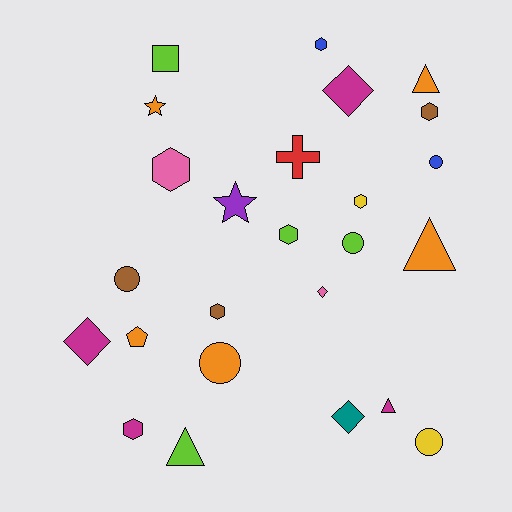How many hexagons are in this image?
There are 7 hexagons.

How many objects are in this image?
There are 25 objects.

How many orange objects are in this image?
There are 5 orange objects.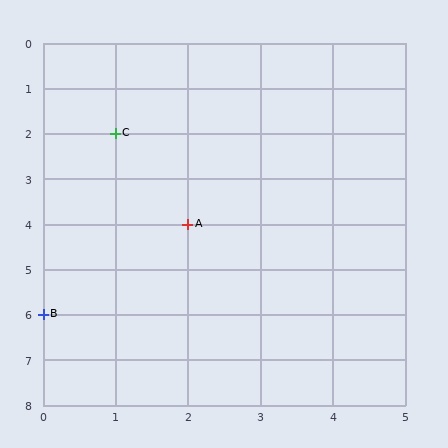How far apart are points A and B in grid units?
Points A and B are 2 columns and 2 rows apart (about 2.8 grid units diagonally).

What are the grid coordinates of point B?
Point B is at grid coordinates (0, 6).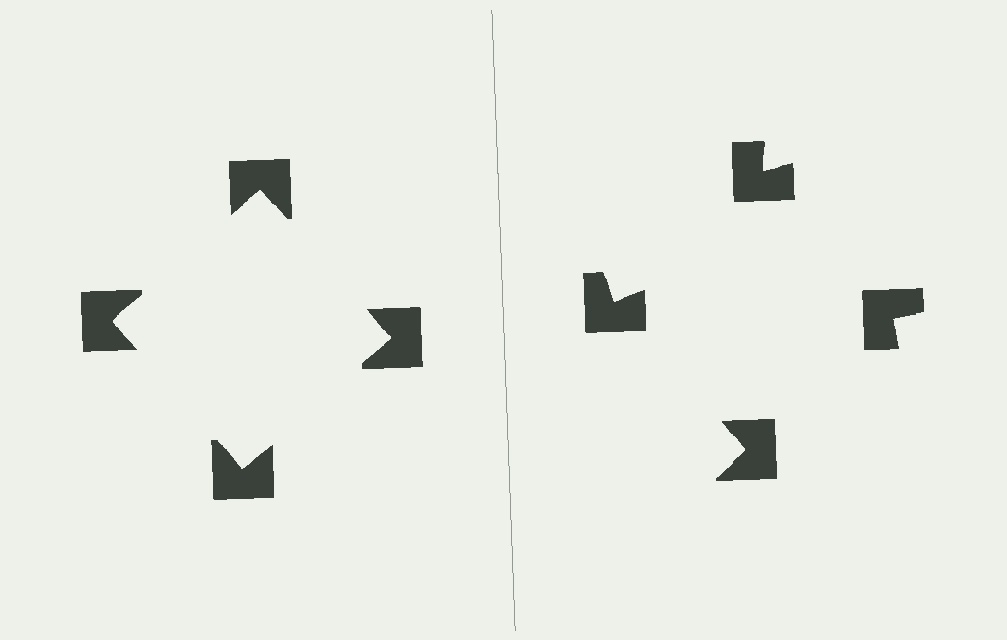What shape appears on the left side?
An illusory square.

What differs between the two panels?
The notched squares are positioned identically on both sides; only the wedge orientations differ. On the left they align to a square; on the right they are misaligned.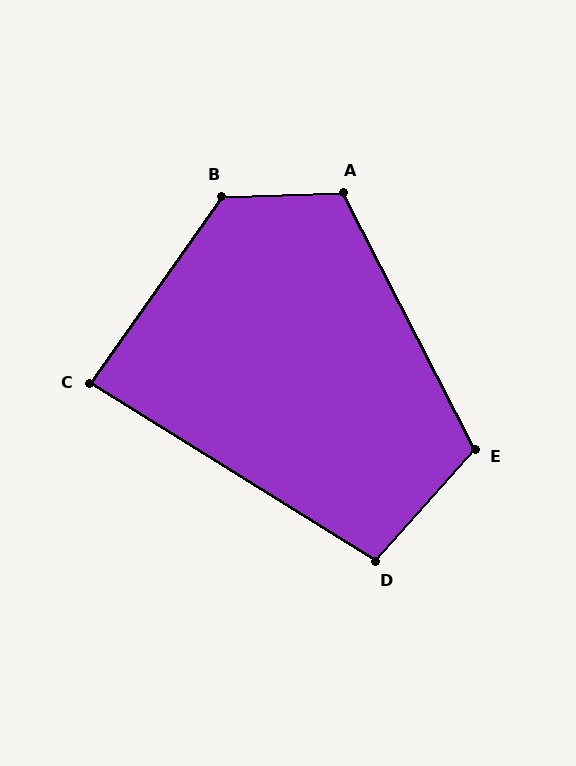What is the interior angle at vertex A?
Approximately 115 degrees (obtuse).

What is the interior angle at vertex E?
Approximately 111 degrees (obtuse).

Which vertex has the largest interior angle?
B, at approximately 127 degrees.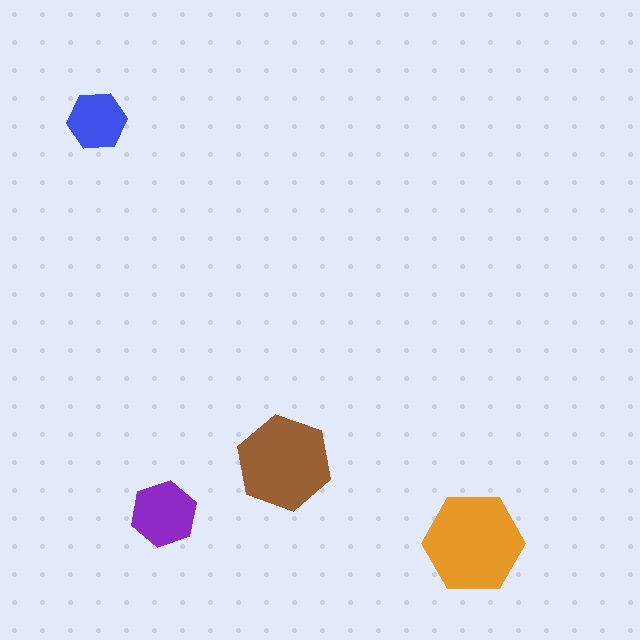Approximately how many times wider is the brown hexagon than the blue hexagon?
About 1.5 times wider.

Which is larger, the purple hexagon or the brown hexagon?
The brown one.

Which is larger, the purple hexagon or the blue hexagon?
The purple one.